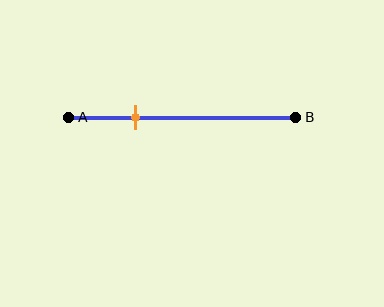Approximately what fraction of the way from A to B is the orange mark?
The orange mark is approximately 30% of the way from A to B.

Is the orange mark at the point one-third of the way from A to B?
No, the mark is at about 30% from A, not at the 33% one-third point.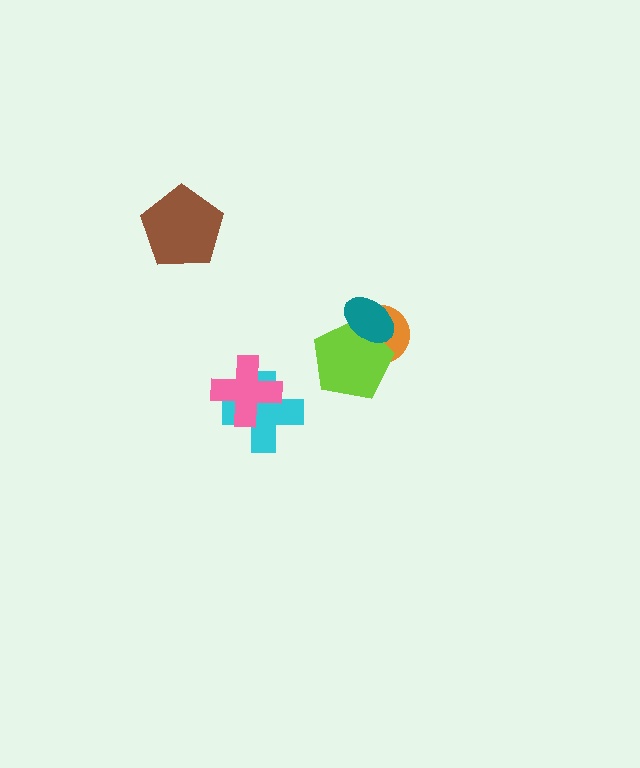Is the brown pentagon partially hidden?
No, no other shape covers it.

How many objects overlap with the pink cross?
1 object overlaps with the pink cross.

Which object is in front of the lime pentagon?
The teal ellipse is in front of the lime pentagon.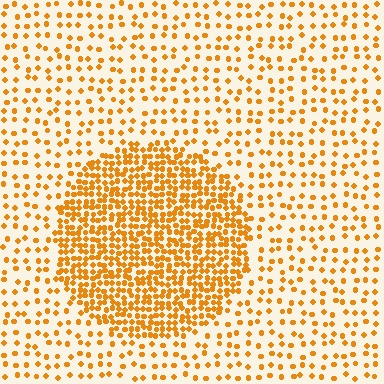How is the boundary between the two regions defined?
The boundary is defined by a change in element density (approximately 2.8x ratio). All elements are the same color, size, and shape.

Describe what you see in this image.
The image contains small orange elements arranged at two different densities. A circle-shaped region is visible where the elements are more densely packed than the surrounding area.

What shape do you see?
I see a circle.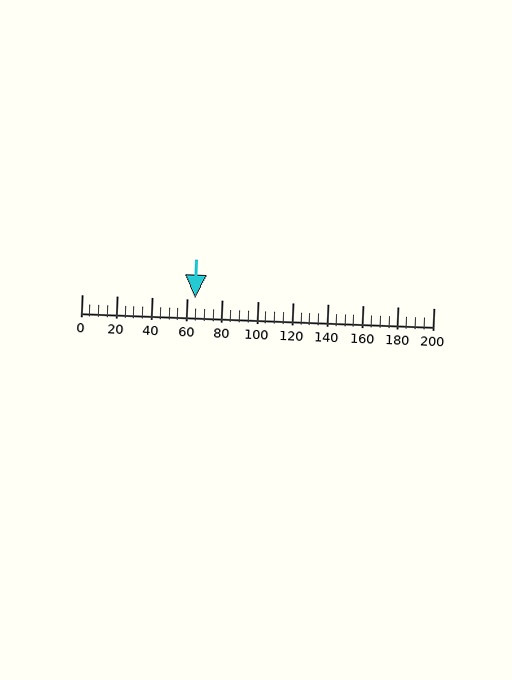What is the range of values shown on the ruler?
The ruler shows values from 0 to 200.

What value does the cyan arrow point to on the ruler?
The cyan arrow points to approximately 65.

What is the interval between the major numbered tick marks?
The major tick marks are spaced 20 units apart.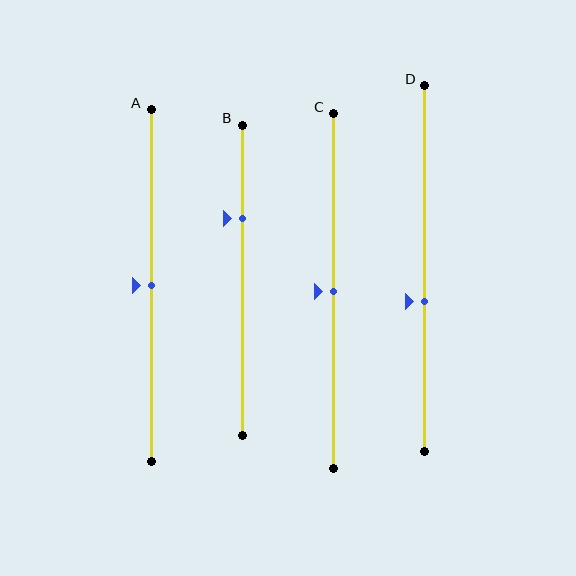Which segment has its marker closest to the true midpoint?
Segment A has its marker closest to the true midpoint.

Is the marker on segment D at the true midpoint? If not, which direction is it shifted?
No, the marker on segment D is shifted downward by about 9% of the segment length.